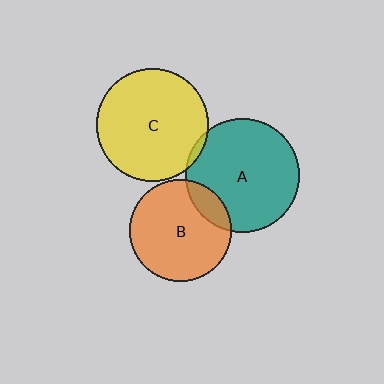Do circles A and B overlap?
Yes.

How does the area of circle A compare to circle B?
Approximately 1.3 times.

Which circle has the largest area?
Circle A (teal).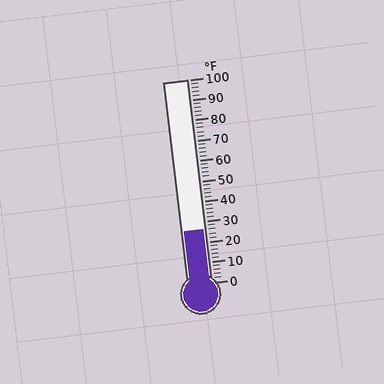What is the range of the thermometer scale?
The thermometer scale ranges from 0°F to 100°F.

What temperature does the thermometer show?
The thermometer shows approximately 26°F.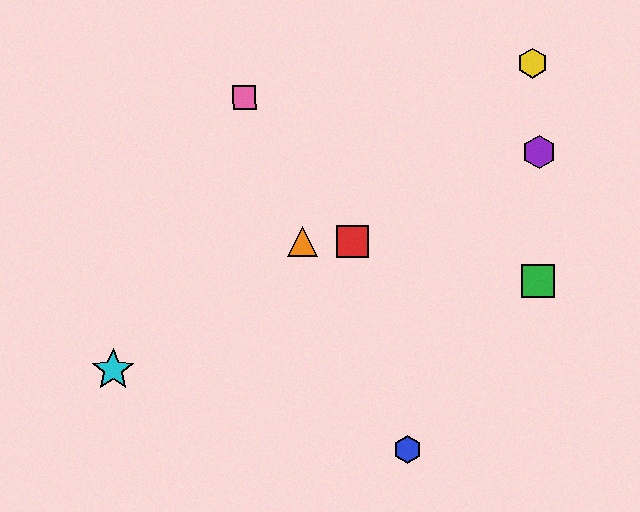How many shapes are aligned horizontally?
2 shapes (the red square, the orange triangle) are aligned horizontally.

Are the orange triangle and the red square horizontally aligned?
Yes, both are at y≈241.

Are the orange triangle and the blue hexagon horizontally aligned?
No, the orange triangle is at y≈241 and the blue hexagon is at y≈450.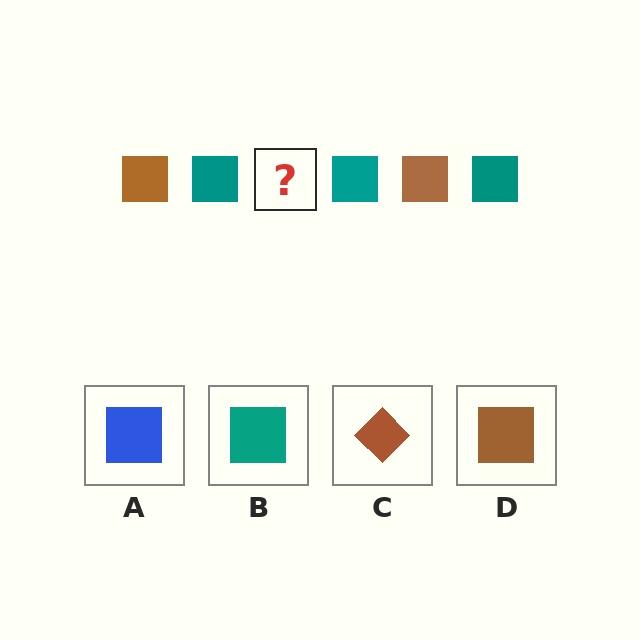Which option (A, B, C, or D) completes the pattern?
D.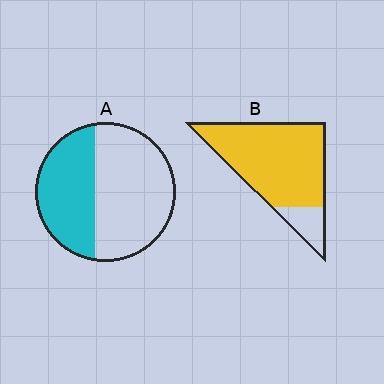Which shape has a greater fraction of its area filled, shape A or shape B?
Shape B.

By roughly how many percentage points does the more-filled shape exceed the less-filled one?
By roughly 45 percentage points (B over A).